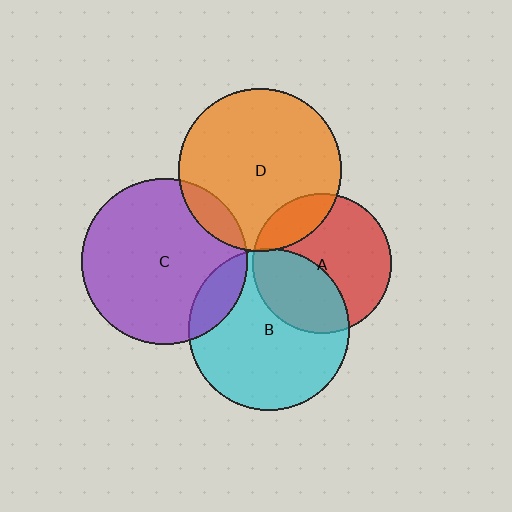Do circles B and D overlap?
Yes.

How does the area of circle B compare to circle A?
Approximately 1.3 times.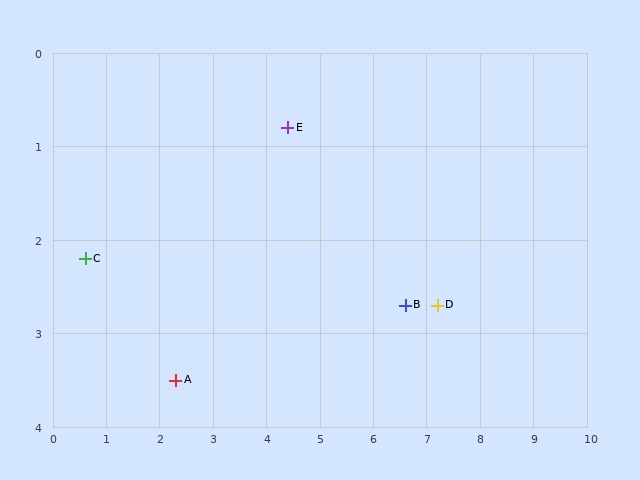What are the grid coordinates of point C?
Point C is at approximately (0.6, 2.2).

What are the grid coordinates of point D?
Point D is at approximately (7.2, 2.7).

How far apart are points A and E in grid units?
Points A and E are about 3.4 grid units apart.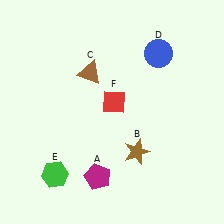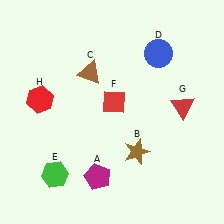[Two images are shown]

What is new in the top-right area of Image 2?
A red triangle (G) was added in the top-right area of Image 2.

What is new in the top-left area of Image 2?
A red hexagon (H) was added in the top-left area of Image 2.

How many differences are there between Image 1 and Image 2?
There are 2 differences between the two images.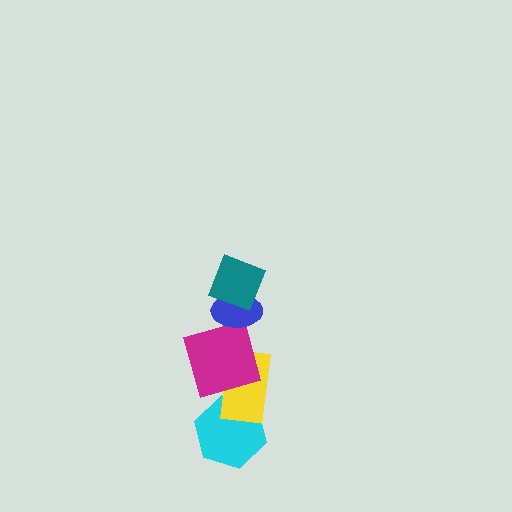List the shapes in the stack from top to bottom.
From top to bottom: the teal diamond, the blue ellipse, the magenta square, the yellow rectangle, the cyan hexagon.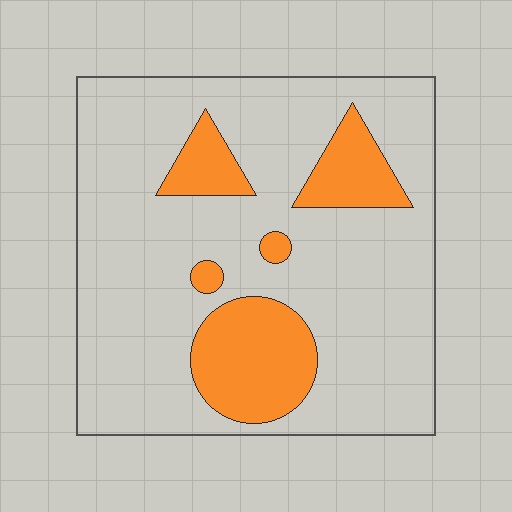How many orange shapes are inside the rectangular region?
5.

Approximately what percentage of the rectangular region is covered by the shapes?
Approximately 20%.